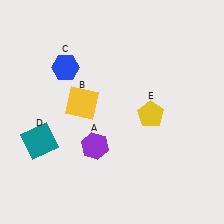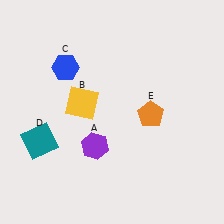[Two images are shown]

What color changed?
The pentagon (E) changed from yellow in Image 1 to orange in Image 2.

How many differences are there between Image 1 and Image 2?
There is 1 difference between the two images.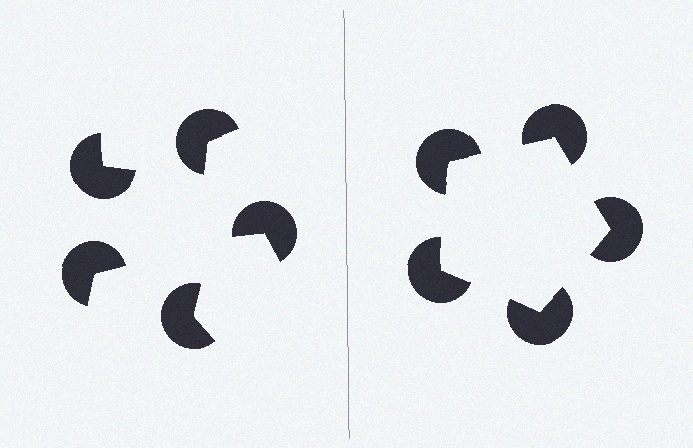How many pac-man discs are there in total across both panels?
10 — 5 on each side.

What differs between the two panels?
The pac-man discs are positioned identically on both sides; only the wedge orientations differ. On the right they align to a pentagon; on the left they are misaligned.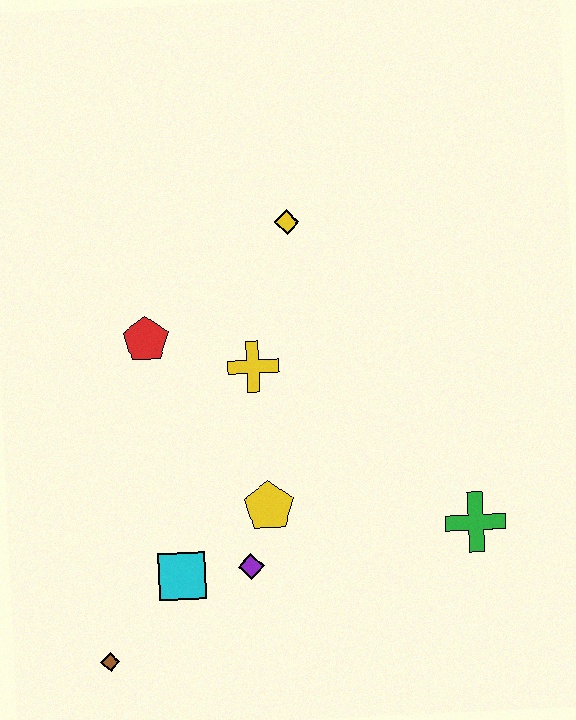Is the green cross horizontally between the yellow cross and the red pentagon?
No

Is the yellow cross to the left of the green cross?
Yes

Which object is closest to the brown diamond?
The cyan square is closest to the brown diamond.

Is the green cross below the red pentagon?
Yes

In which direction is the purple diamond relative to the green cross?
The purple diamond is to the left of the green cross.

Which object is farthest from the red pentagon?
The green cross is farthest from the red pentagon.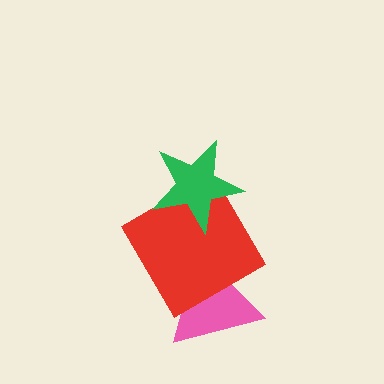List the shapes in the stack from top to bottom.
From top to bottom: the green star, the red diamond, the pink triangle.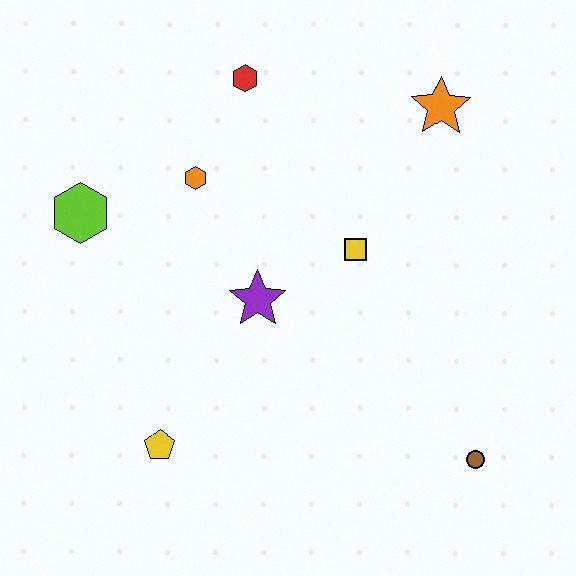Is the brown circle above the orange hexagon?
No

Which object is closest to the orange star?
The yellow square is closest to the orange star.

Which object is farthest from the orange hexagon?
The brown circle is farthest from the orange hexagon.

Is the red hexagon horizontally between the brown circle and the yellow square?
No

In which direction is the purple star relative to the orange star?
The purple star is below the orange star.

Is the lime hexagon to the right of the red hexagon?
No